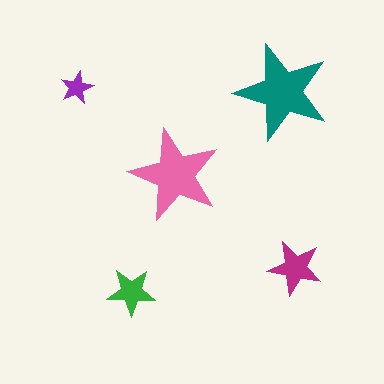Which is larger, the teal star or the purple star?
The teal one.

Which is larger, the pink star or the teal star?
The teal one.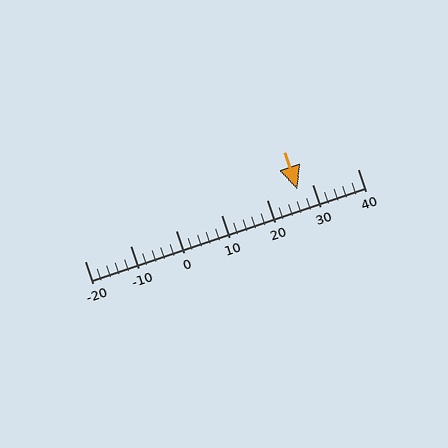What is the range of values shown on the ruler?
The ruler shows values from -20 to 40.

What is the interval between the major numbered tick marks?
The major tick marks are spaced 10 units apart.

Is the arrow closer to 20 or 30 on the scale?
The arrow is closer to 30.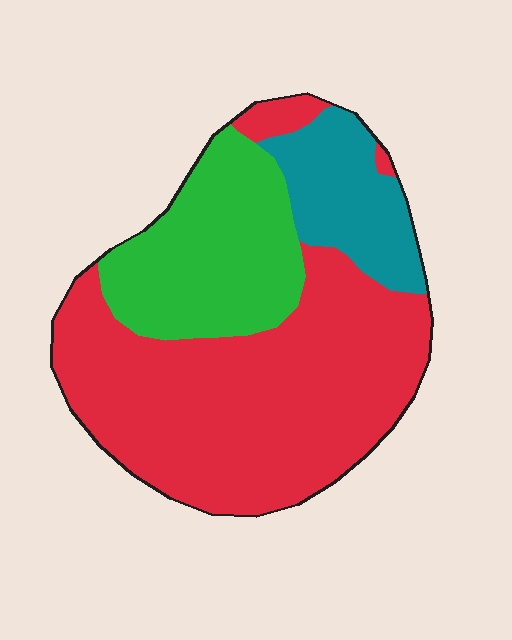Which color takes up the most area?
Red, at roughly 60%.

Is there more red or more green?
Red.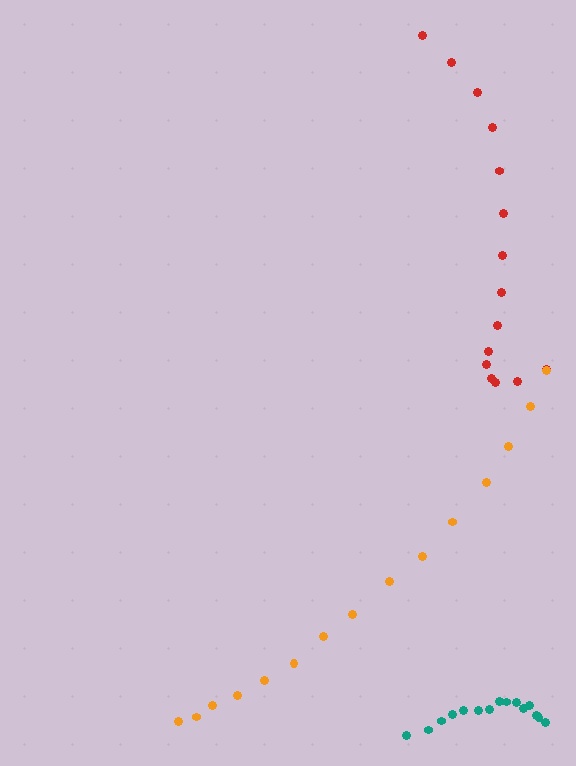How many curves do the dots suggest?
There are 3 distinct paths.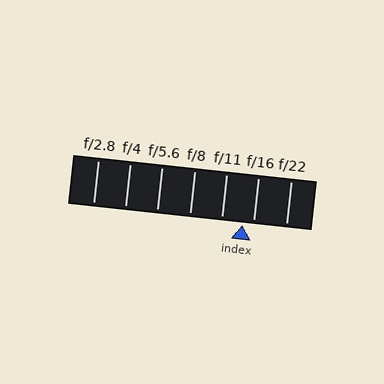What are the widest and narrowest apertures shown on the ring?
The widest aperture shown is f/2.8 and the narrowest is f/22.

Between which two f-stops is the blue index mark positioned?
The index mark is between f/11 and f/16.